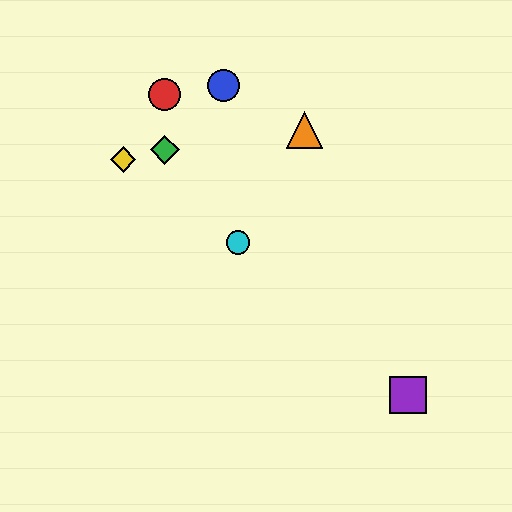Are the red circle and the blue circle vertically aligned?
No, the red circle is at x≈165 and the blue circle is at x≈223.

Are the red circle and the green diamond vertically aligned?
Yes, both are at x≈165.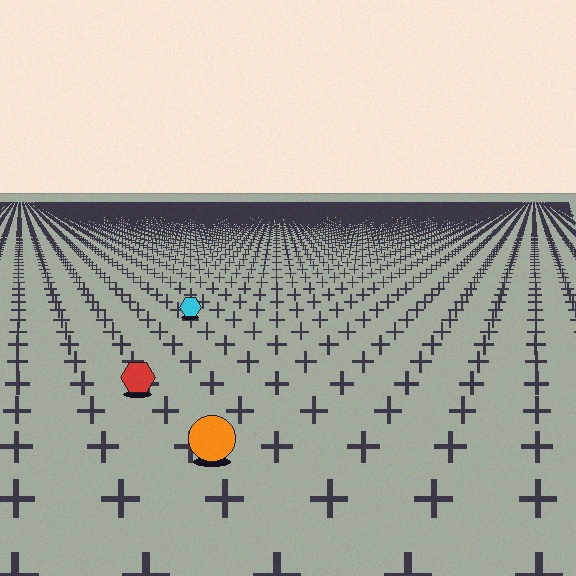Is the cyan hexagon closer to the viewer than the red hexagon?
No. The red hexagon is closer — you can tell from the texture gradient: the ground texture is coarser near it.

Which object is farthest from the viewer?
The cyan hexagon is farthest from the viewer. It appears smaller and the ground texture around it is denser.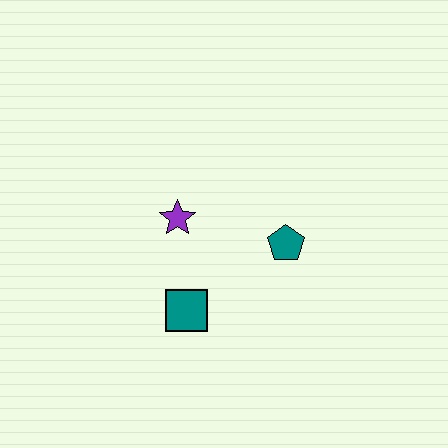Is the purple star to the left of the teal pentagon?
Yes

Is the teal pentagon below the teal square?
No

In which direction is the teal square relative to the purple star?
The teal square is below the purple star.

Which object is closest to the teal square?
The purple star is closest to the teal square.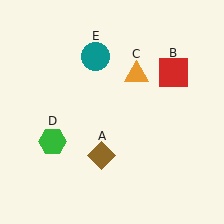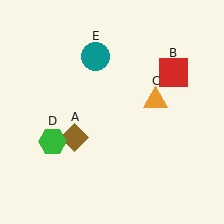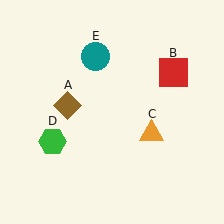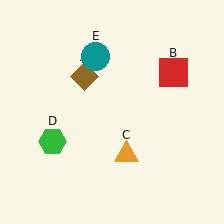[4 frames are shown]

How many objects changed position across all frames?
2 objects changed position: brown diamond (object A), orange triangle (object C).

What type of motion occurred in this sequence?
The brown diamond (object A), orange triangle (object C) rotated clockwise around the center of the scene.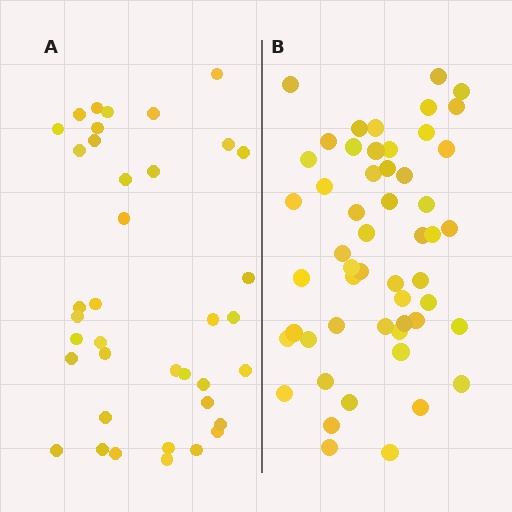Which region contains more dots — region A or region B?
Region B (the right region) has more dots.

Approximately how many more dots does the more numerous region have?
Region B has approximately 15 more dots than region A.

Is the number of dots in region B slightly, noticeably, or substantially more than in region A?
Region B has noticeably more, but not dramatically so. The ratio is roughly 1.4 to 1.